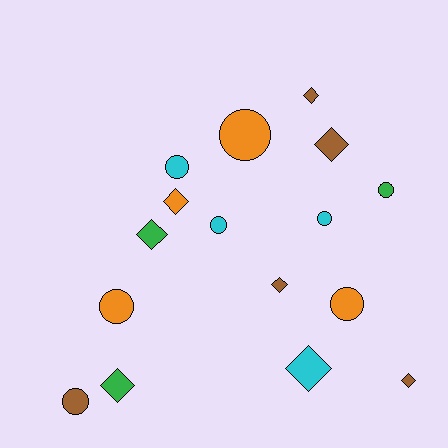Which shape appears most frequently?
Circle, with 8 objects.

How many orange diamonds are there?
There is 1 orange diamond.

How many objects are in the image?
There are 16 objects.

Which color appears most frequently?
Brown, with 5 objects.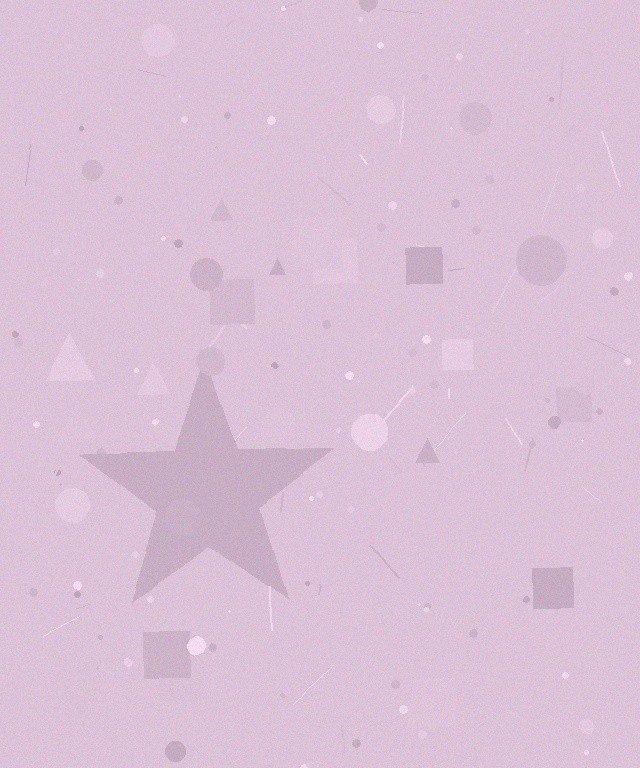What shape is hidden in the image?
A star is hidden in the image.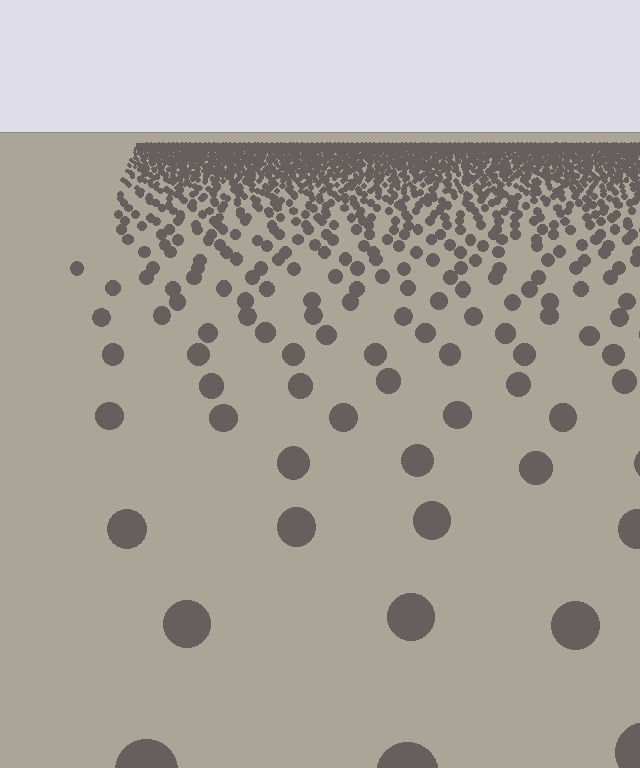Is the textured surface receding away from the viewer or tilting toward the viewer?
The surface is receding away from the viewer. Texture elements get smaller and denser toward the top.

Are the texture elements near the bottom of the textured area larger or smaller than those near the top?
Larger. Near the bottom, elements are closer to the viewer and appear at a bigger on-screen size.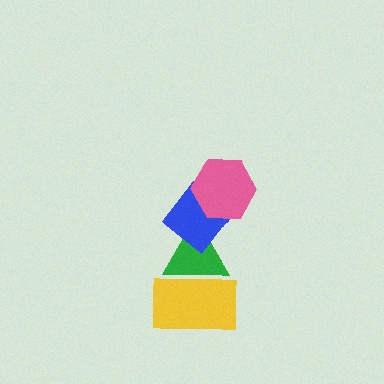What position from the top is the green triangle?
The green triangle is 3rd from the top.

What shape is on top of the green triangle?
The blue diamond is on top of the green triangle.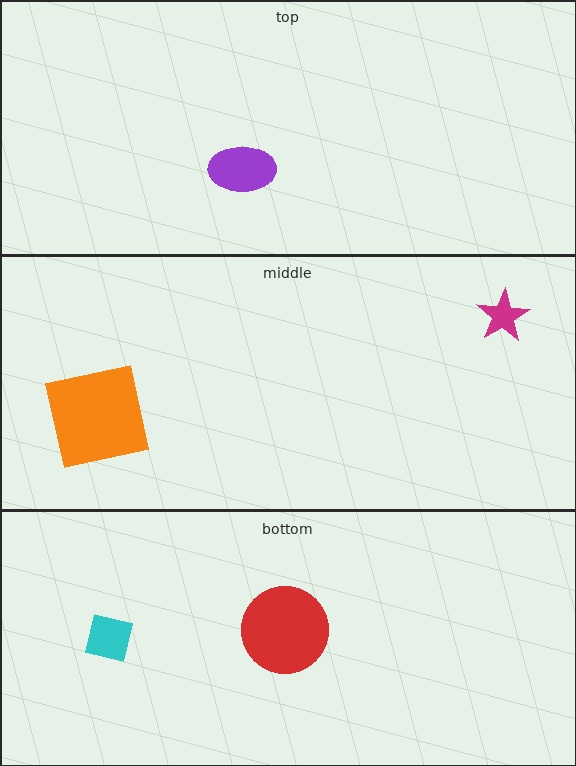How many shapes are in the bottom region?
2.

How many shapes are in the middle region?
2.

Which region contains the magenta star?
The middle region.